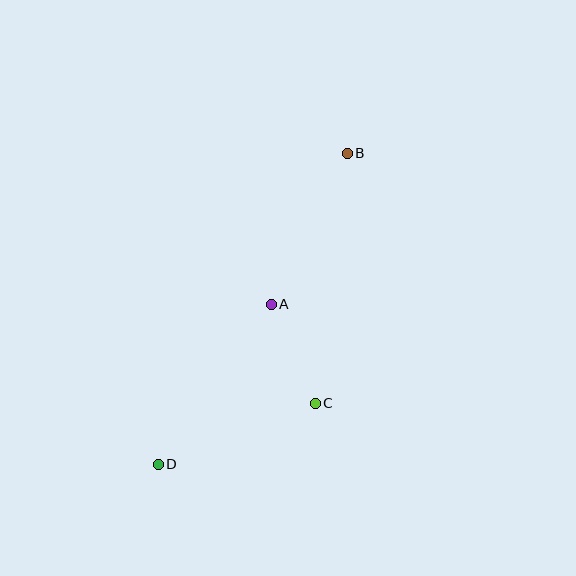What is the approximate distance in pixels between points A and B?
The distance between A and B is approximately 169 pixels.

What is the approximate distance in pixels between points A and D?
The distance between A and D is approximately 196 pixels.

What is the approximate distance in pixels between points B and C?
The distance between B and C is approximately 252 pixels.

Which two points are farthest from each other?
Points B and D are farthest from each other.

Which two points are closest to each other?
Points A and C are closest to each other.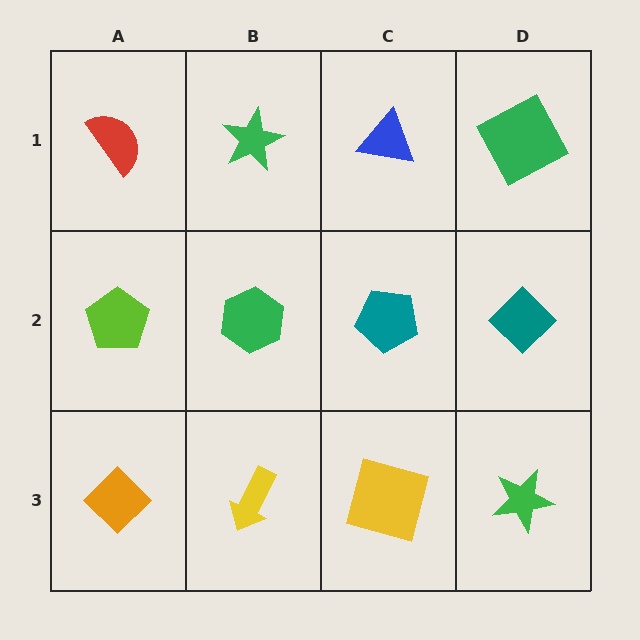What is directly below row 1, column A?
A lime pentagon.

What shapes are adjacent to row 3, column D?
A teal diamond (row 2, column D), a yellow square (row 3, column C).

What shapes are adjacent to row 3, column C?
A teal pentagon (row 2, column C), a yellow arrow (row 3, column B), a green star (row 3, column D).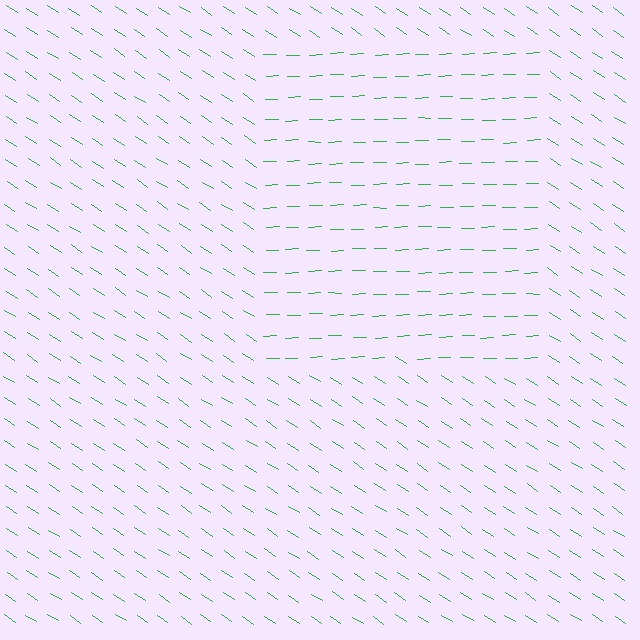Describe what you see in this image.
The image is filled with small green line segments. A rectangle region in the image has lines oriented differently from the surrounding lines, creating a visible texture boundary.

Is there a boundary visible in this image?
Yes, there is a texture boundary formed by a change in line orientation.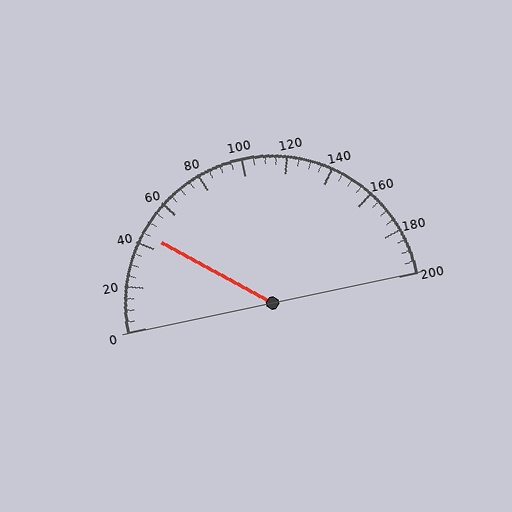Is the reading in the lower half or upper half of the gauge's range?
The reading is in the lower half of the range (0 to 200).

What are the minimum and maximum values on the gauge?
The gauge ranges from 0 to 200.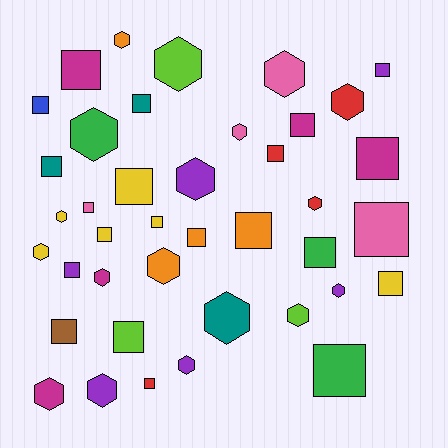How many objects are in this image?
There are 40 objects.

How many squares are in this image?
There are 22 squares.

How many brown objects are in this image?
There is 1 brown object.